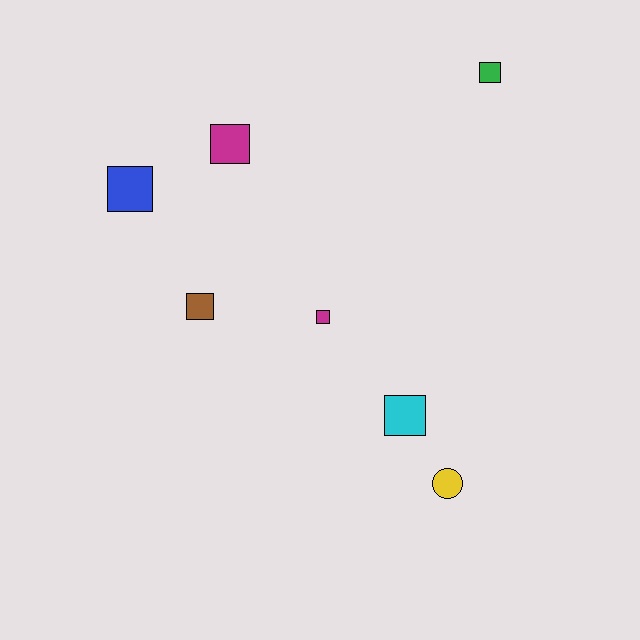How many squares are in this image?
There are 6 squares.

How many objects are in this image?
There are 7 objects.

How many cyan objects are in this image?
There is 1 cyan object.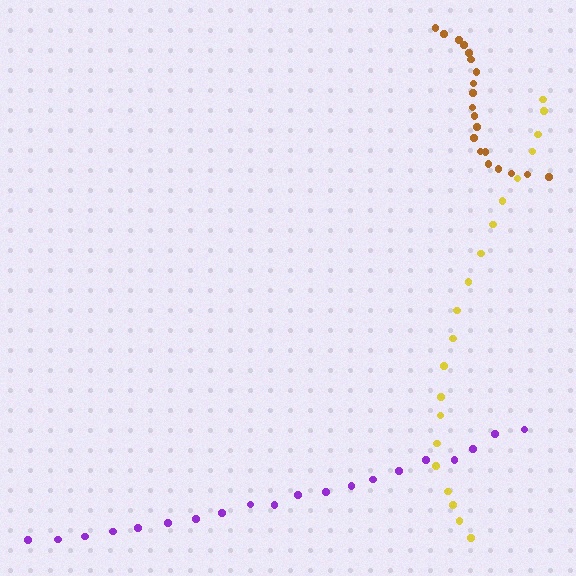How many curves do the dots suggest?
There are 3 distinct paths.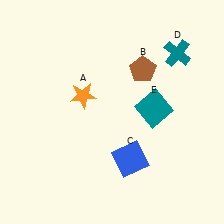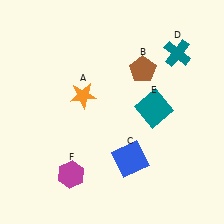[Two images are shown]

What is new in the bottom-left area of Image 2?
A magenta hexagon (F) was added in the bottom-left area of Image 2.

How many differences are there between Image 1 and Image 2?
There is 1 difference between the two images.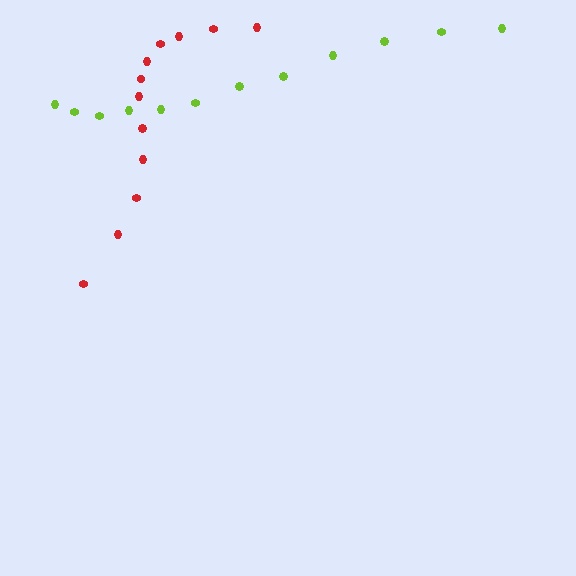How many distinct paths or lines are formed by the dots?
There are 2 distinct paths.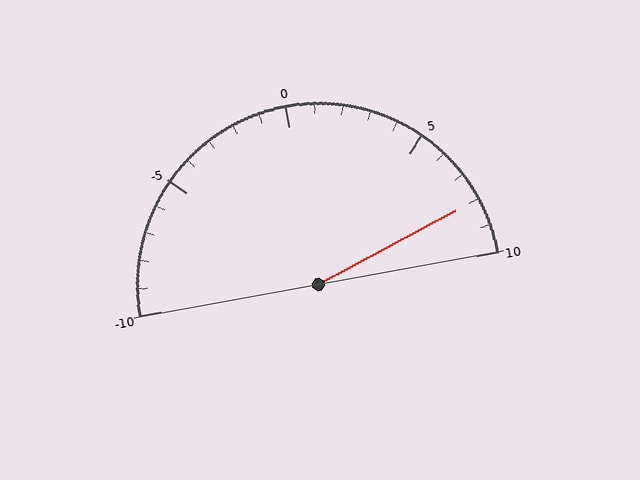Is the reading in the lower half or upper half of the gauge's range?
The reading is in the upper half of the range (-10 to 10).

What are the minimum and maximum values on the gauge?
The gauge ranges from -10 to 10.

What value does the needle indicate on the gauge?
The needle indicates approximately 8.